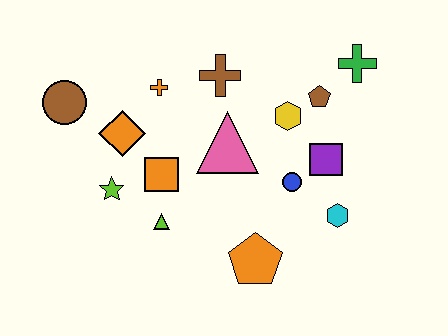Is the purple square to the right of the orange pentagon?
Yes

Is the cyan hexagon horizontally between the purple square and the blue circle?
No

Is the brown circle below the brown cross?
Yes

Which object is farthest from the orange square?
The green cross is farthest from the orange square.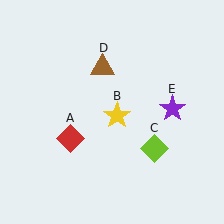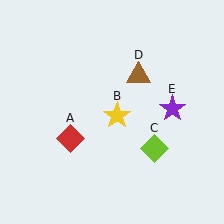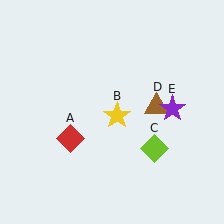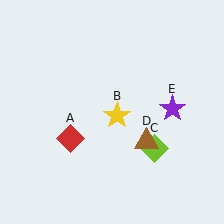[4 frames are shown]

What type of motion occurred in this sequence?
The brown triangle (object D) rotated clockwise around the center of the scene.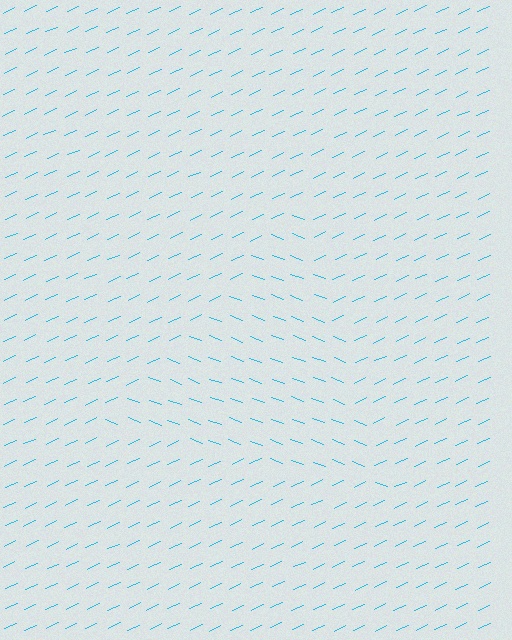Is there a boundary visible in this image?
Yes, there is a texture boundary formed by a change in line orientation.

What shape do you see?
I see a triangle.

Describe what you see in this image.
The image is filled with small cyan line segments. A triangle region in the image has lines oriented differently from the surrounding lines, creating a visible texture boundary.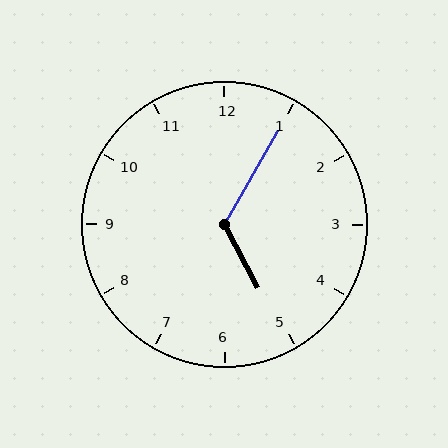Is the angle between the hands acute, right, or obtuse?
It is obtuse.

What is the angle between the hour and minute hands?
Approximately 122 degrees.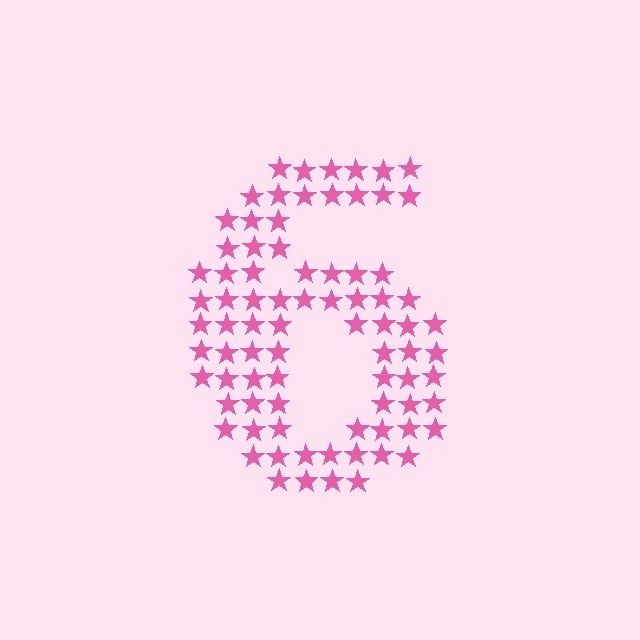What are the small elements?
The small elements are stars.